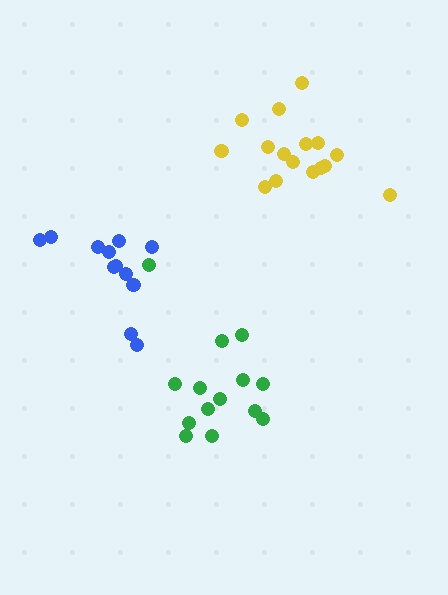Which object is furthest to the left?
The blue cluster is leftmost.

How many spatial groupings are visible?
There are 3 spatial groupings.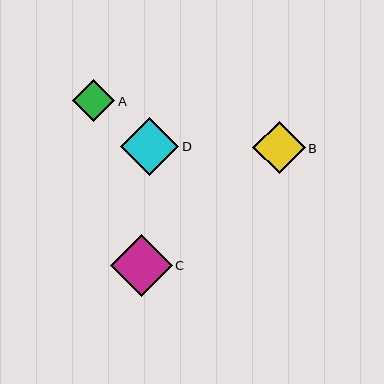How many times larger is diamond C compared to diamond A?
Diamond C is approximately 1.5 times the size of diamond A.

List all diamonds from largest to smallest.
From largest to smallest: C, D, B, A.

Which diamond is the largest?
Diamond C is the largest with a size of approximately 62 pixels.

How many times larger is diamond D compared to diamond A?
Diamond D is approximately 1.4 times the size of diamond A.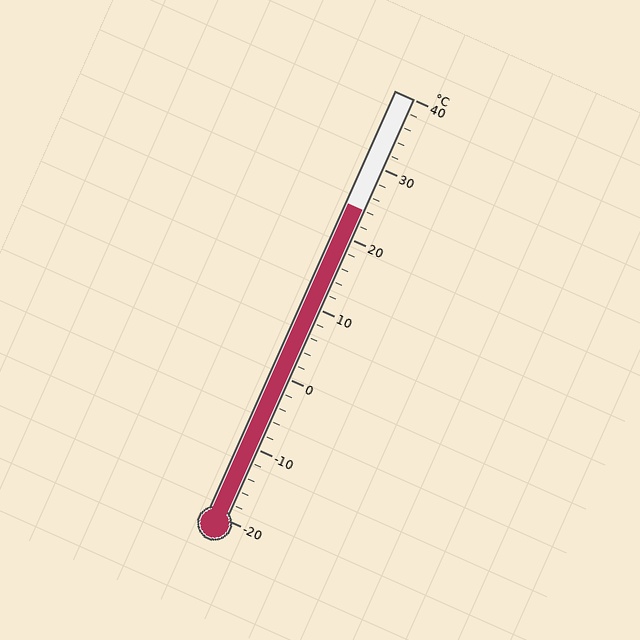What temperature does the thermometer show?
The thermometer shows approximately 24°C.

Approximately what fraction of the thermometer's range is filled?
The thermometer is filled to approximately 75% of its range.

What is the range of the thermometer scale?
The thermometer scale ranges from -20°C to 40°C.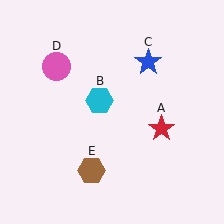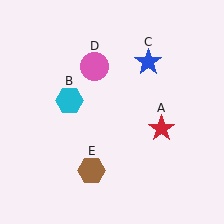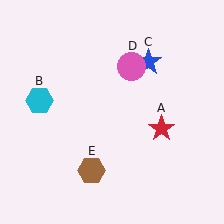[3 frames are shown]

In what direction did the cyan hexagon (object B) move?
The cyan hexagon (object B) moved left.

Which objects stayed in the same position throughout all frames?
Red star (object A) and blue star (object C) and brown hexagon (object E) remained stationary.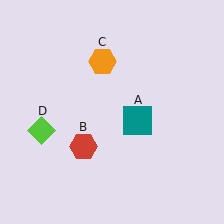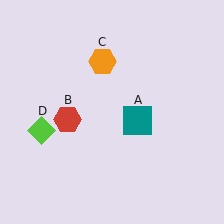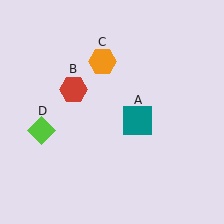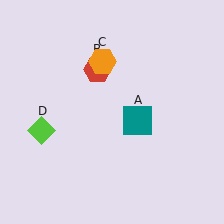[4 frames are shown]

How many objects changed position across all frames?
1 object changed position: red hexagon (object B).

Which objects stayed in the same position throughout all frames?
Teal square (object A) and orange hexagon (object C) and lime diamond (object D) remained stationary.